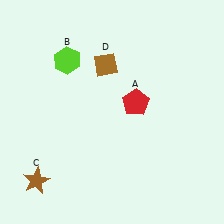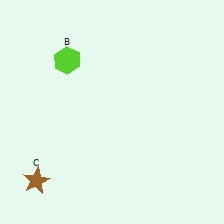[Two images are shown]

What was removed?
The brown diamond (D), the red pentagon (A) were removed in Image 2.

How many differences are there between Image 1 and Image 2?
There are 2 differences between the two images.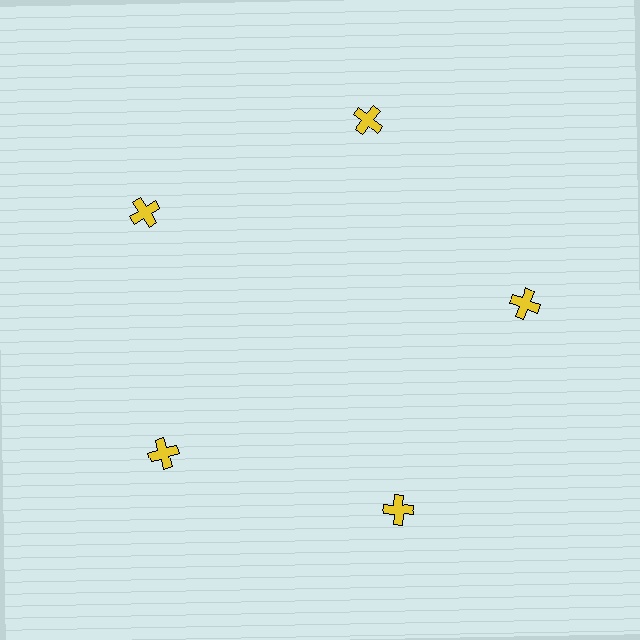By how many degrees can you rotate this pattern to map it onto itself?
The pattern maps onto itself every 72 degrees of rotation.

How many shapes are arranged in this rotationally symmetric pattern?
There are 5 shapes, arranged in 5 groups of 1.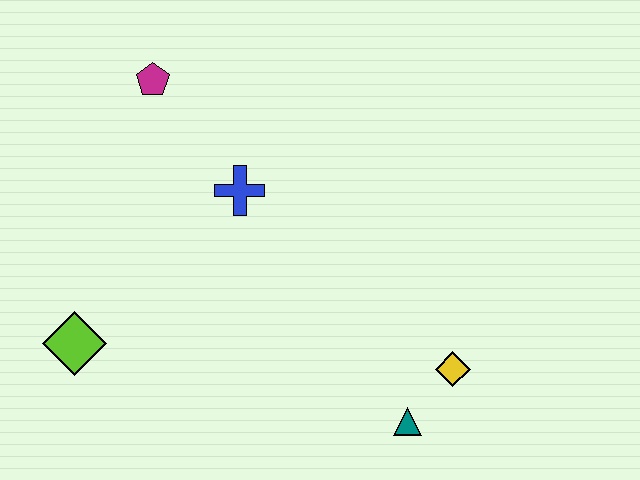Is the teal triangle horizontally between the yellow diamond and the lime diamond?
Yes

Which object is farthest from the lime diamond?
The yellow diamond is farthest from the lime diamond.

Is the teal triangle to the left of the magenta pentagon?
No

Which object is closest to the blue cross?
The magenta pentagon is closest to the blue cross.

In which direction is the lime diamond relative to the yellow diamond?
The lime diamond is to the left of the yellow diamond.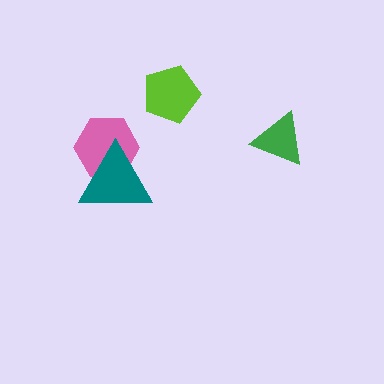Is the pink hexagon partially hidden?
Yes, it is partially covered by another shape.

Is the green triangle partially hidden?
No, no other shape covers it.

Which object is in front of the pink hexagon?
The teal triangle is in front of the pink hexagon.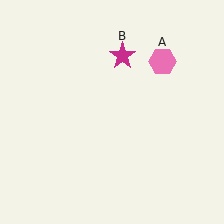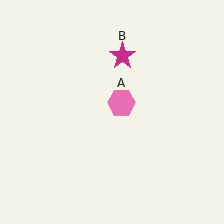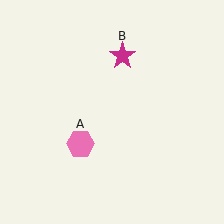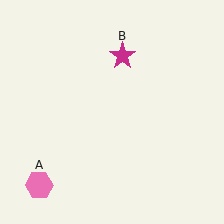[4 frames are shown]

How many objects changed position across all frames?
1 object changed position: pink hexagon (object A).